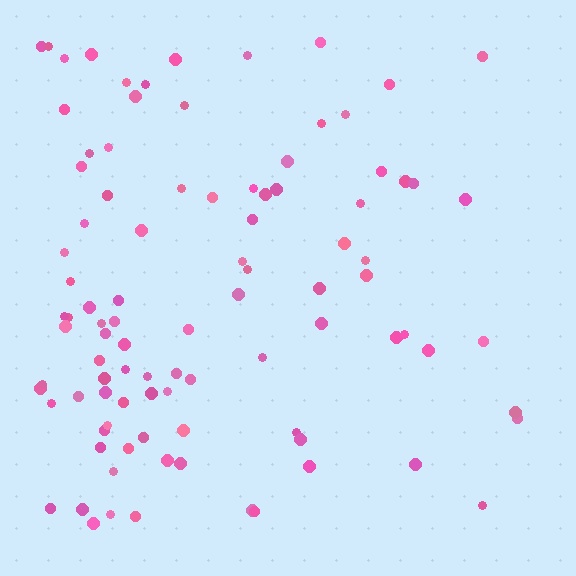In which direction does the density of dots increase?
From right to left, with the left side densest.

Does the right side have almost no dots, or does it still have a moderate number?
Still a moderate number, just noticeably fewer than the left.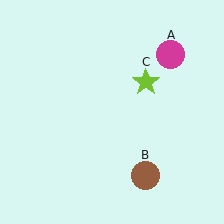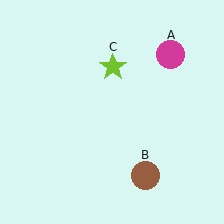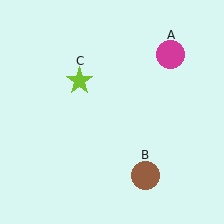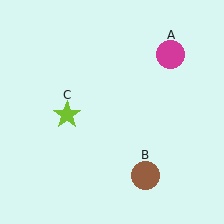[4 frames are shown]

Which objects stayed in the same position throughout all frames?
Magenta circle (object A) and brown circle (object B) remained stationary.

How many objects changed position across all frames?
1 object changed position: lime star (object C).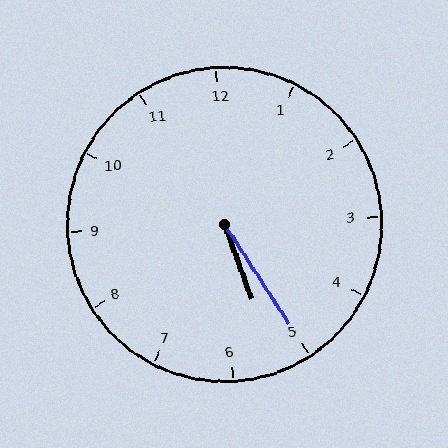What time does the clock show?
5:25.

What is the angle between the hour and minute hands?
Approximately 12 degrees.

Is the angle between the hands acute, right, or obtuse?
It is acute.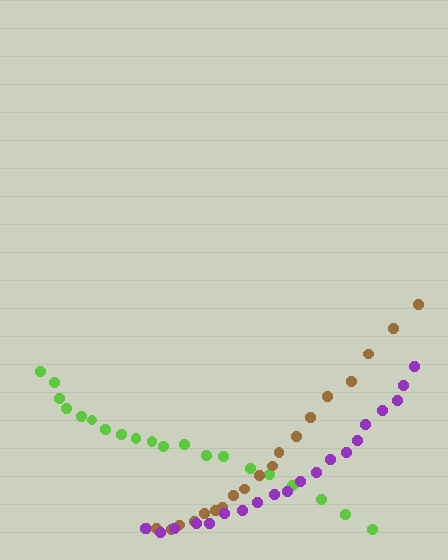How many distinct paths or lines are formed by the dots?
There are 3 distinct paths.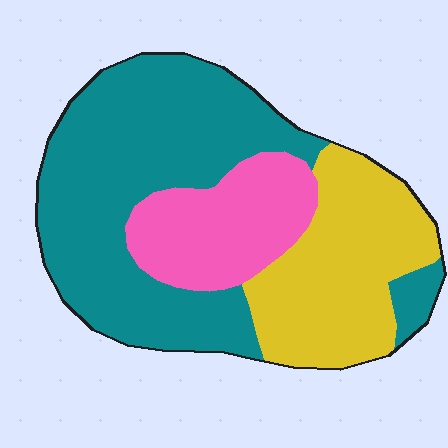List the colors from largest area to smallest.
From largest to smallest: teal, yellow, pink.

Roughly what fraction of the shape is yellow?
Yellow covers roughly 30% of the shape.